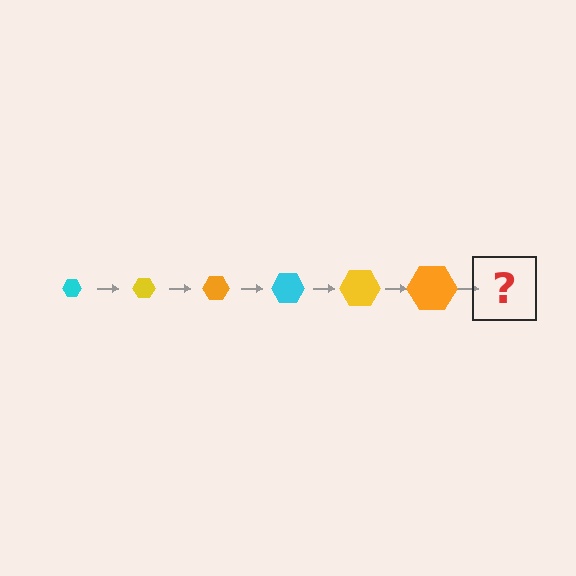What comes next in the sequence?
The next element should be a cyan hexagon, larger than the previous one.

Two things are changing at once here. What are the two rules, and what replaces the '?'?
The two rules are that the hexagon grows larger each step and the color cycles through cyan, yellow, and orange. The '?' should be a cyan hexagon, larger than the previous one.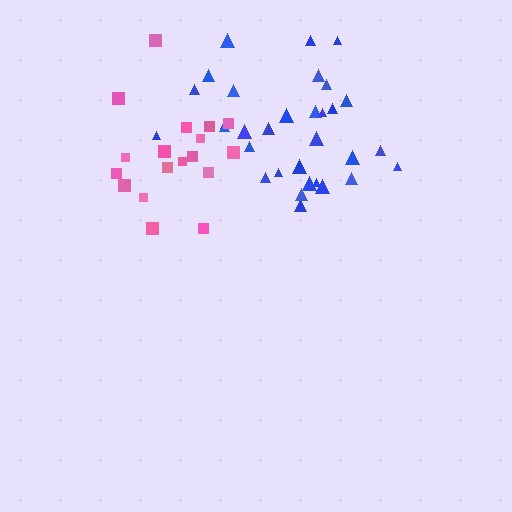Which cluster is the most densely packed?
Blue.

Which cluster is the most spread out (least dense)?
Pink.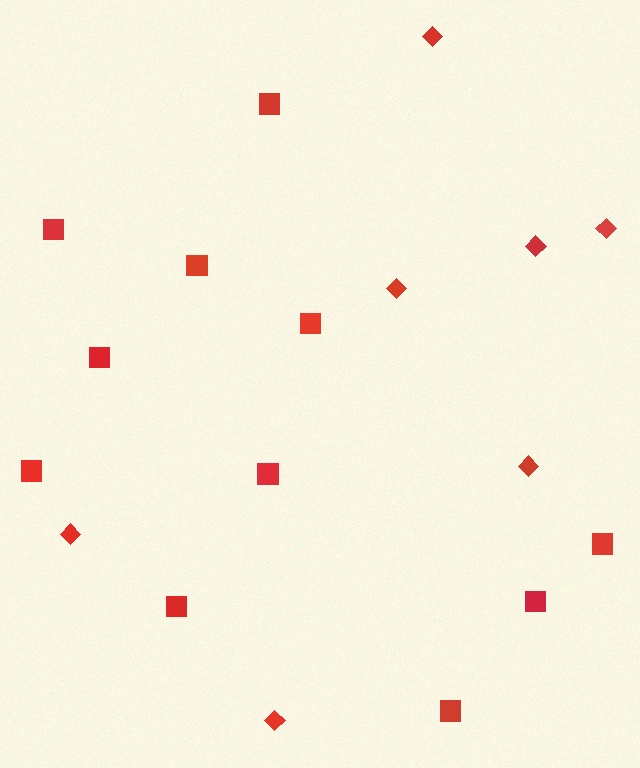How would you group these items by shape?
There are 2 groups: one group of diamonds (7) and one group of squares (11).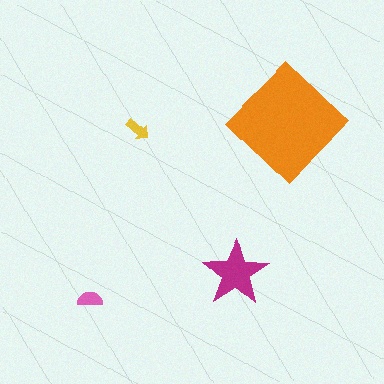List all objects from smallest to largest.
The yellow arrow, the pink semicircle, the magenta star, the orange diamond.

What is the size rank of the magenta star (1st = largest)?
2nd.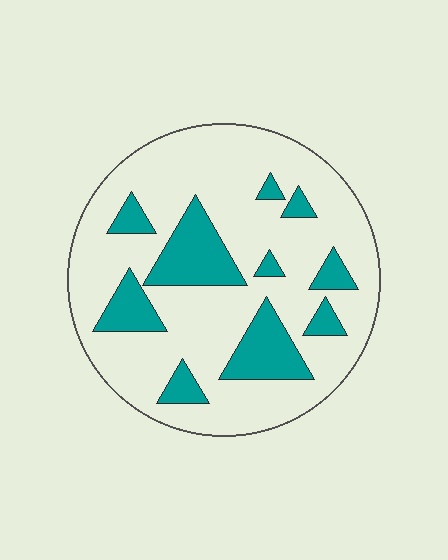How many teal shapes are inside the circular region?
10.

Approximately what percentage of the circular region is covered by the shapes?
Approximately 25%.